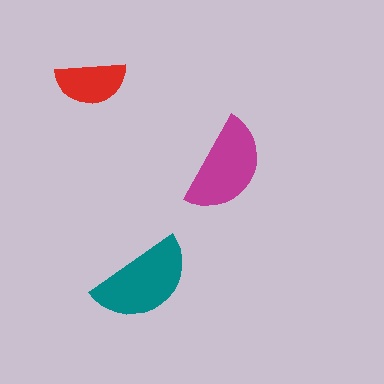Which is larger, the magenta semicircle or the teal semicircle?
The teal one.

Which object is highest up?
The red semicircle is topmost.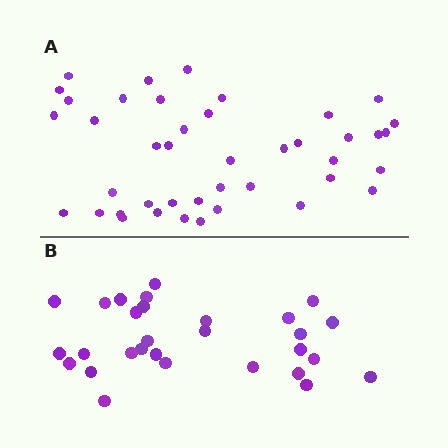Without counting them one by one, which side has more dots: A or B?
Region A (the top region) has more dots.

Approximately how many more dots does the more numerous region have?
Region A has approximately 15 more dots than region B.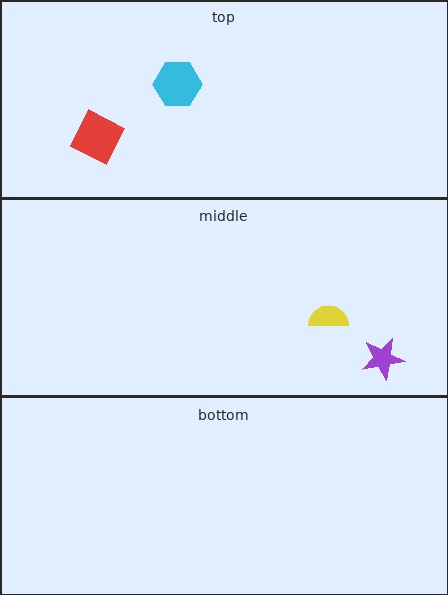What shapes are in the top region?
The red diamond, the cyan hexagon.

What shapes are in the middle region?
The purple star, the yellow semicircle.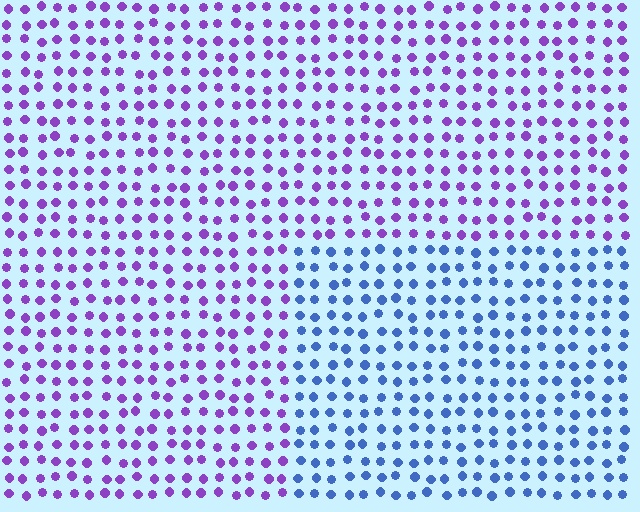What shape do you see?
I see a rectangle.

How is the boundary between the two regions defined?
The boundary is defined purely by a slight shift in hue (about 54 degrees). Spacing, size, and orientation are identical on both sides.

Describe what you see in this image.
The image is filled with small purple elements in a uniform arrangement. A rectangle-shaped region is visible where the elements are tinted to a slightly different hue, forming a subtle color boundary.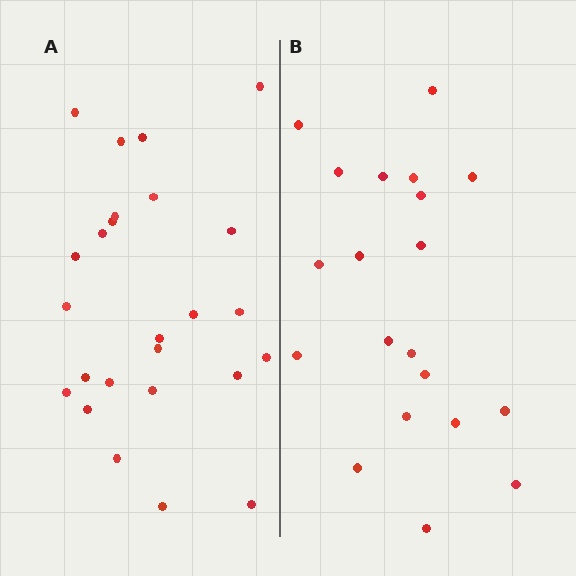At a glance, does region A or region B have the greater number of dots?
Region A (the left region) has more dots.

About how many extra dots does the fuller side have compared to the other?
Region A has about 5 more dots than region B.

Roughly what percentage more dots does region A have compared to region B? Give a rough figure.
About 25% more.